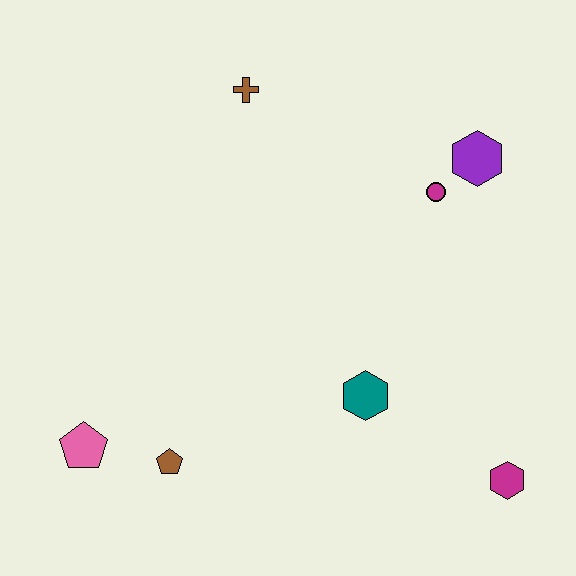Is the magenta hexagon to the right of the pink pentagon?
Yes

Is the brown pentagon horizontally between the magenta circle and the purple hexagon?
No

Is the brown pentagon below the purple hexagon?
Yes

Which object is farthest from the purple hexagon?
The pink pentagon is farthest from the purple hexagon.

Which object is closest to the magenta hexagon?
The teal hexagon is closest to the magenta hexagon.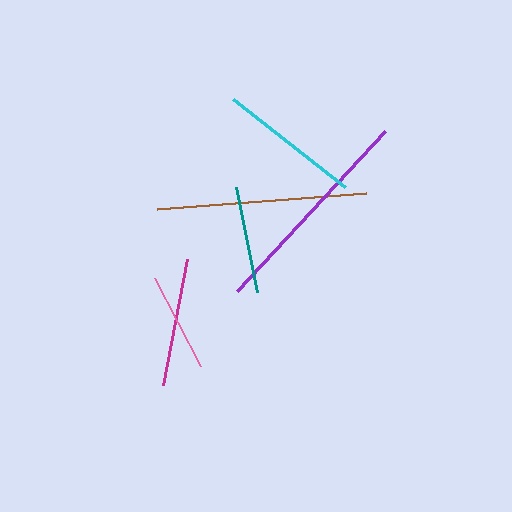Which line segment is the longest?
The purple line is the longest at approximately 218 pixels.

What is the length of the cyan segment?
The cyan segment is approximately 142 pixels long.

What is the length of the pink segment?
The pink segment is approximately 100 pixels long.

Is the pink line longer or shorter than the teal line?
The teal line is longer than the pink line.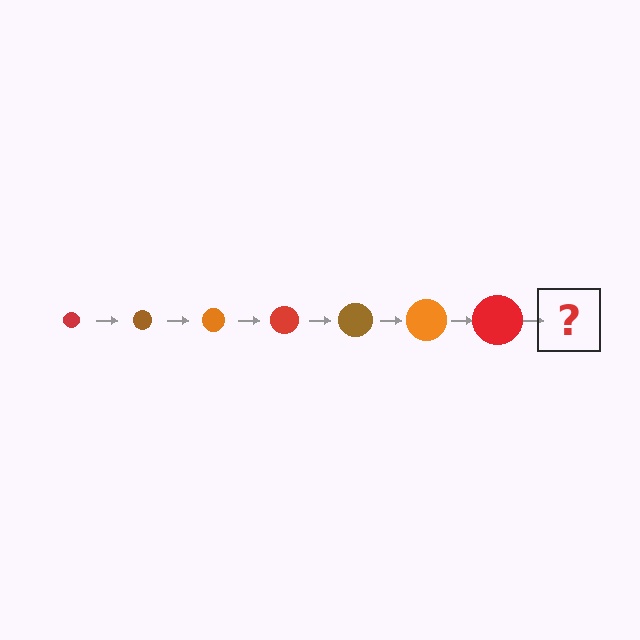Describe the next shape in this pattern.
It should be a brown circle, larger than the previous one.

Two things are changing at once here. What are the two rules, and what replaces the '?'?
The two rules are that the circle grows larger each step and the color cycles through red, brown, and orange. The '?' should be a brown circle, larger than the previous one.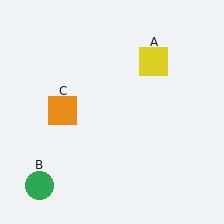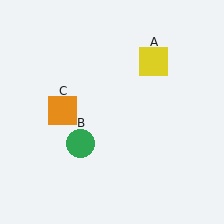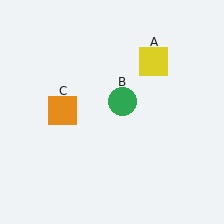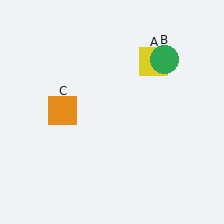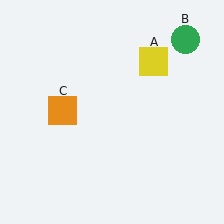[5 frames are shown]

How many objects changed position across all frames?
1 object changed position: green circle (object B).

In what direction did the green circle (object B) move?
The green circle (object B) moved up and to the right.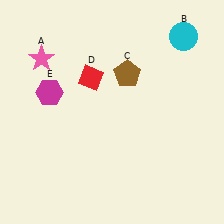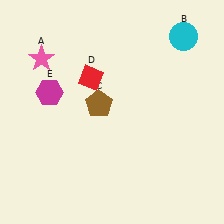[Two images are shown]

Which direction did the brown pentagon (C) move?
The brown pentagon (C) moved down.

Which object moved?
The brown pentagon (C) moved down.